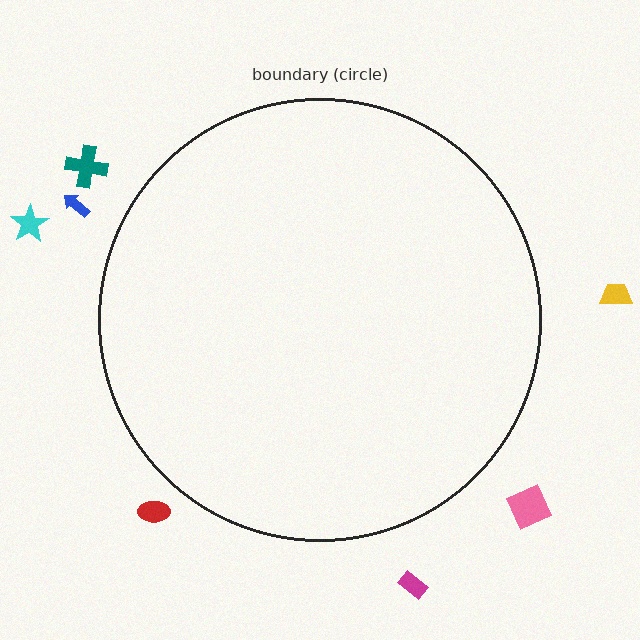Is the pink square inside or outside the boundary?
Outside.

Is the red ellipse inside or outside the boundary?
Outside.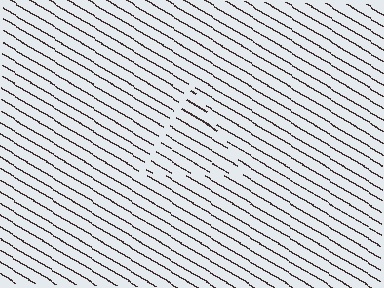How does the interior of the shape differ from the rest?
The interior of the shape contains the same grating, shifted by half a period — the contour is defined by the phase discontinuity where line-ends from the inner and outer gratings abut.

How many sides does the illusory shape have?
3 sides — the line-ends trace a triangle.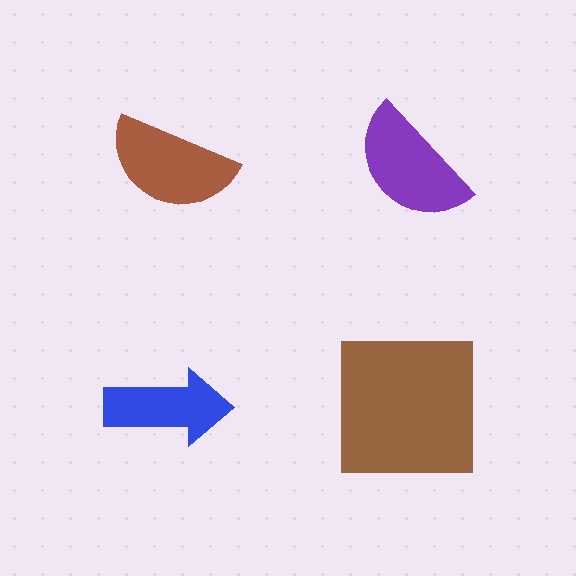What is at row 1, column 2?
A purple semicircle.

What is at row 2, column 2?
A brown square.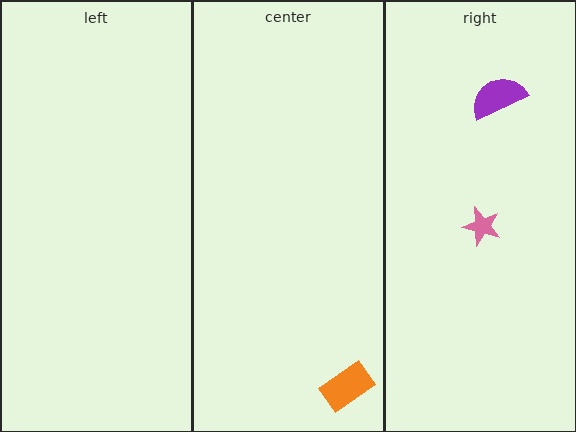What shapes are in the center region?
The orange rectangle.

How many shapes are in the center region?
1.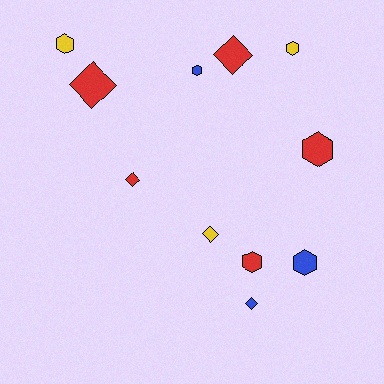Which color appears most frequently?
Red, with 5 objects.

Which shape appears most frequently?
Hexagon, with 6 objects.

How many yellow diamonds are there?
There is 1 yellow diamond.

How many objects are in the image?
There are 11 objects.